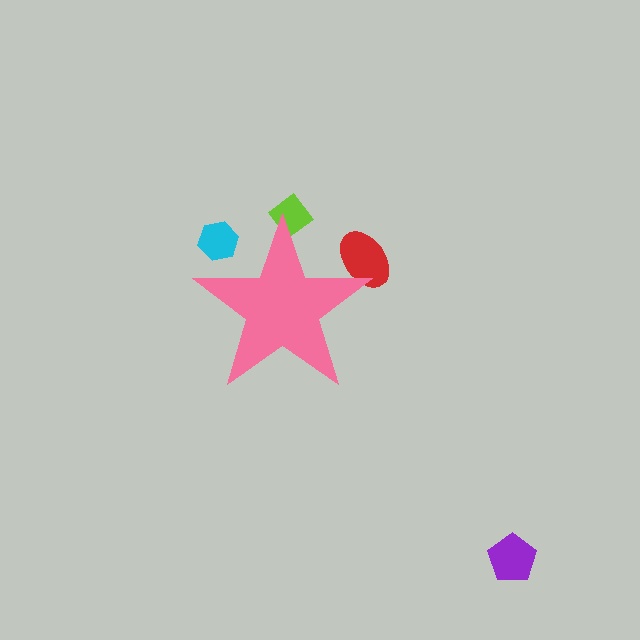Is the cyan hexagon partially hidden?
Yes, the cyan hexagon is partially hidden behind the pink star.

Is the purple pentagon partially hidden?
No, the purple pentagon is fully visible.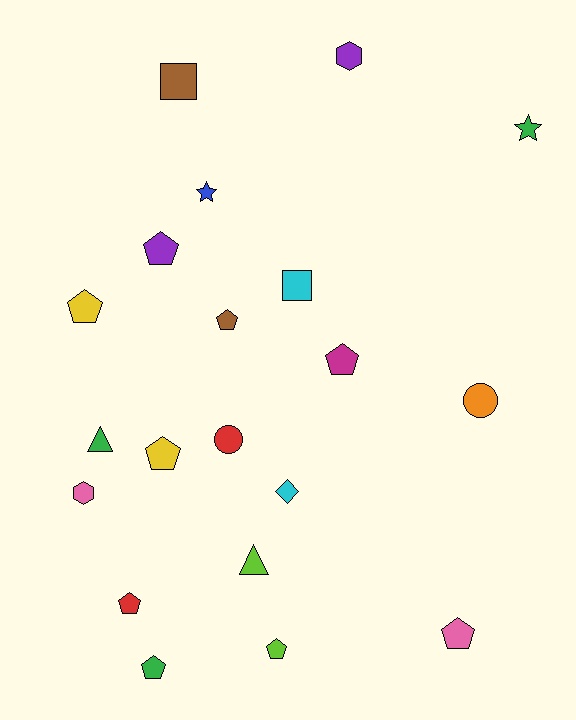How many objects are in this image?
There are 20 objects.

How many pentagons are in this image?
There are 9 pentagons.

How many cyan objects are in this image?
There are 2 cyan objects.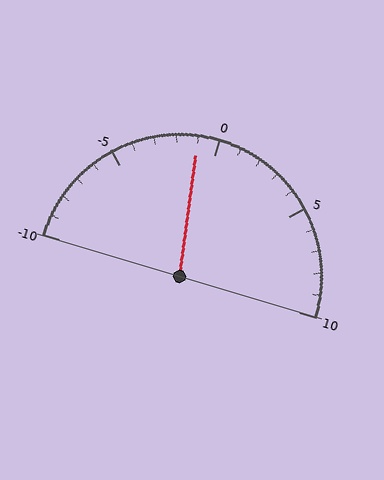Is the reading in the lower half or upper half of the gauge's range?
The reading is in the lower half of the range (-10 to 10).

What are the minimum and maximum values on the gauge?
The gauge ranges from -10 to 10.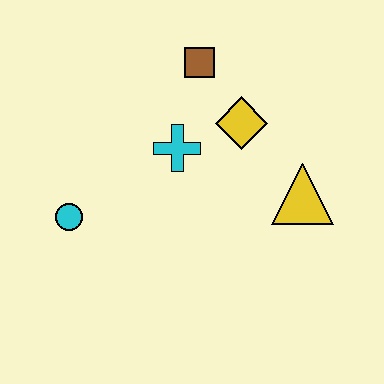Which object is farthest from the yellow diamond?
The cyan circle is farthest from the yellow diamond.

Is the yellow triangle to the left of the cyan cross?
No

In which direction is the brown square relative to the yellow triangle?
The brown square is above the yellow triangle.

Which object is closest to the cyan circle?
The cyan cross is closest to the cyan circle.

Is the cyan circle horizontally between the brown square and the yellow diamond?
No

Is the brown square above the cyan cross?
Yes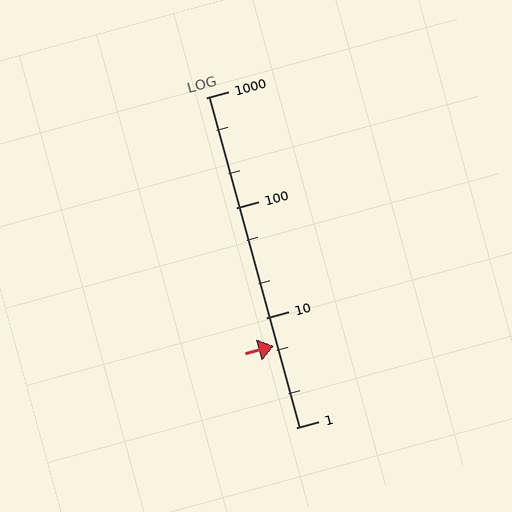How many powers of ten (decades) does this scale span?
The scale spans 3 decades, from 1 to 1000.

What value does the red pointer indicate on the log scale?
The pointer indicates approximately 5.5.